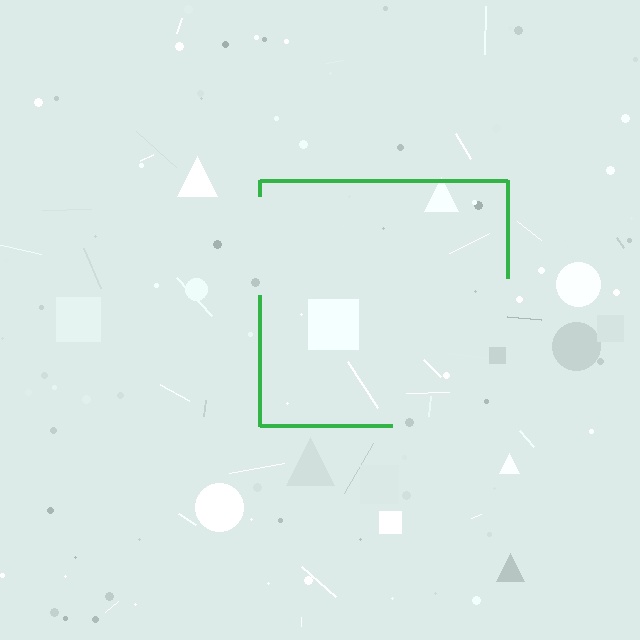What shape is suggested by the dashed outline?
The dashed outline suggests a square.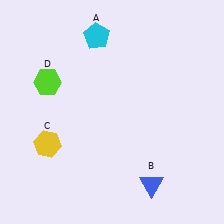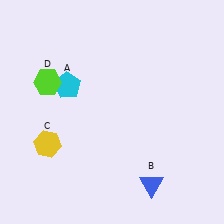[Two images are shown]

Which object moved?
The cyan pentagon (A) moved down.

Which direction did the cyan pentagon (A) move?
The cyan pentagon (A) moved down.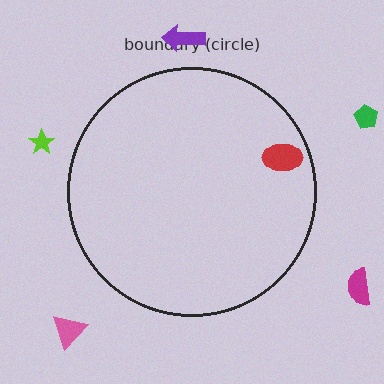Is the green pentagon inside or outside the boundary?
Outside.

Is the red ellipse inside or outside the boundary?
Inside.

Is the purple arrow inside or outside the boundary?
Outside.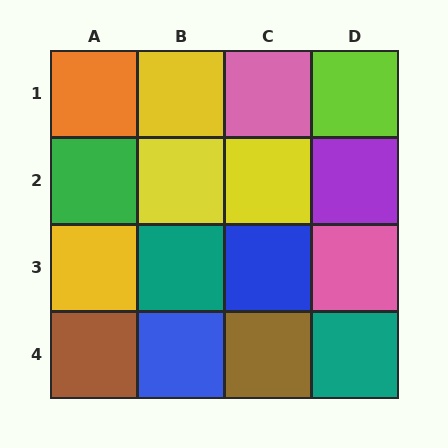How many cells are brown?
2 cells are brown.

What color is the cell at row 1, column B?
Yellow.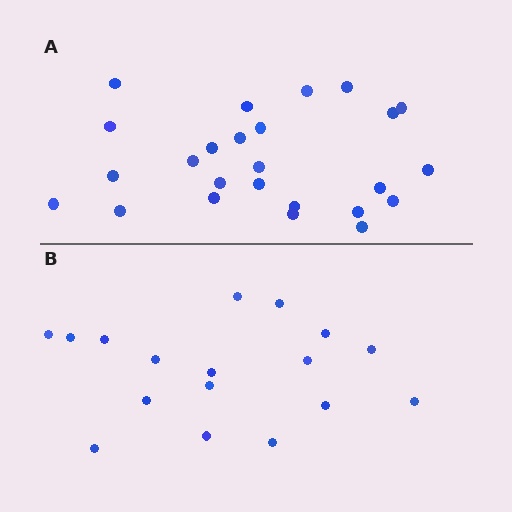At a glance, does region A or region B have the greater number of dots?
Region A (the top region) has more dots.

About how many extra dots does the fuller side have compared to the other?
Region A has roughly 8 or so more dots than region B.